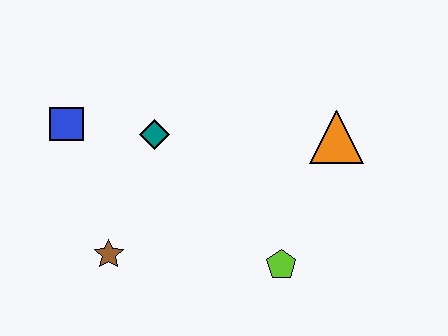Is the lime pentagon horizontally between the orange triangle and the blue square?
Yes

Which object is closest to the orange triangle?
The lime pentagon is closest to the orange triangle.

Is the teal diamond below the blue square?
Yes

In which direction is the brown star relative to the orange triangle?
The brown star is to the left of the orange triangle.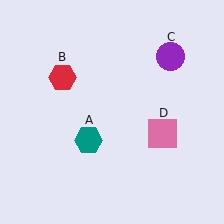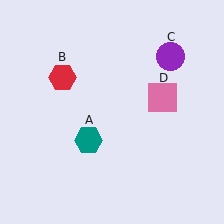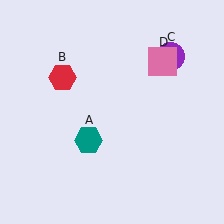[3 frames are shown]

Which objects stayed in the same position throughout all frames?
Teal hexagon (object A) and red hexagon (object B) and purple circle (object C) remained stationary.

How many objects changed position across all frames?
1 object changed position: pink square (object D).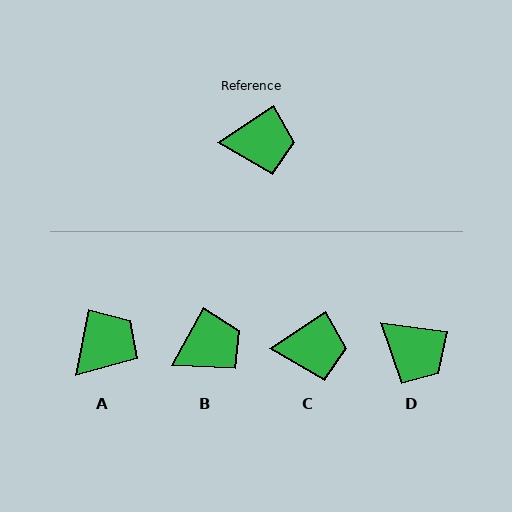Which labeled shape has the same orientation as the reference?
C.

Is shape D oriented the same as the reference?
No, it is off by about 41 degrees.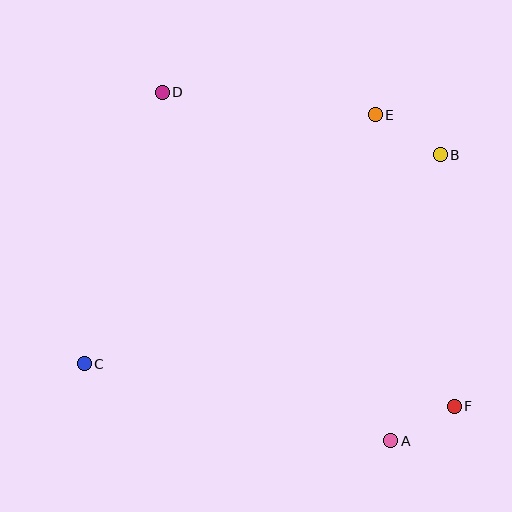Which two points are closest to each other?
Points A and F are closest to each other.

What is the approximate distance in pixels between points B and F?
The distance between B and F is approximately 252 pixels.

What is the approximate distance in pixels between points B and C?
The distance between B and C is approximately 413 pixels.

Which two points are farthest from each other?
Points D and F are farthest from each other.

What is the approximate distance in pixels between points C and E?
The distance between C and E is approximately 383 pixels.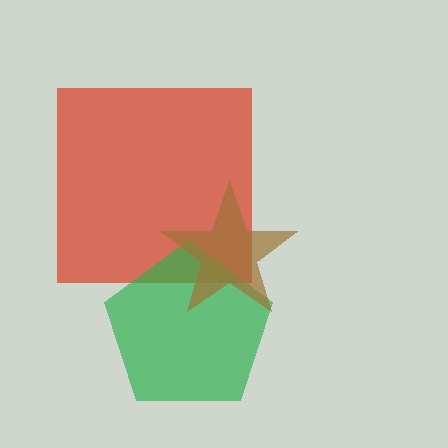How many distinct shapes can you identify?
There are 3 distinct shapes: a red square, a green pentagon, a brown star.